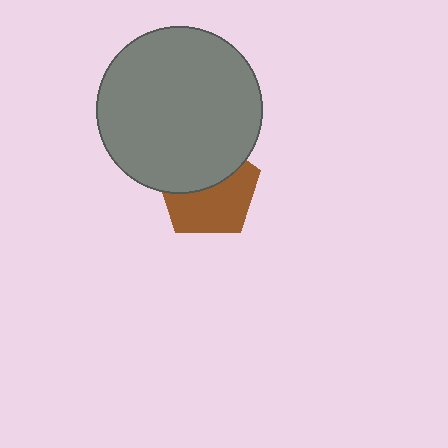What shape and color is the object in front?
The object in front is a gray circle.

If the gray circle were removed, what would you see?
You would see the complete brown pentagon.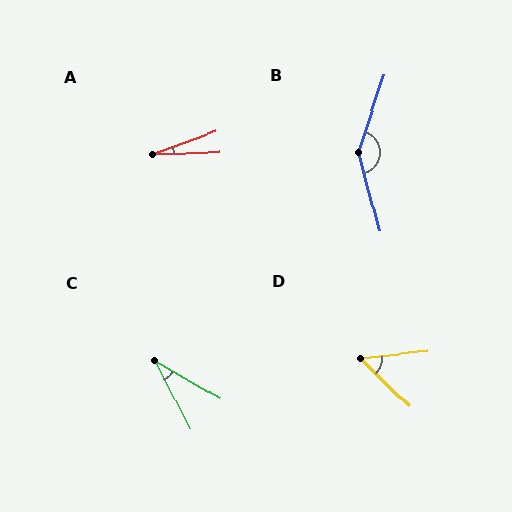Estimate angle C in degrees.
Approximately 33 degrees.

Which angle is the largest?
B, at approximately 146 degrees.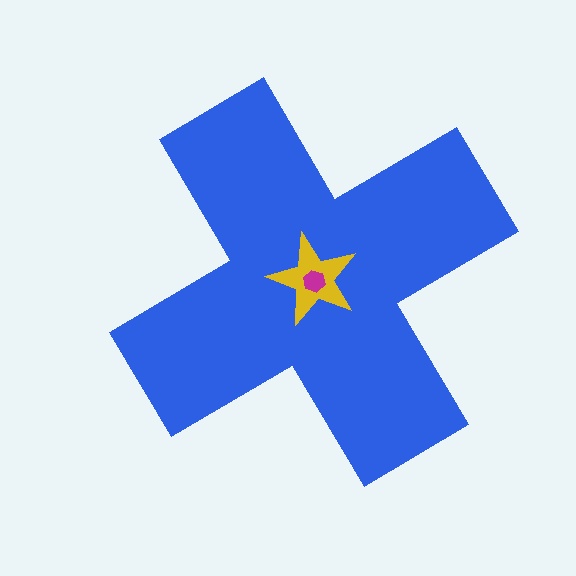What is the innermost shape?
The magenta hexagon.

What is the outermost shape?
The blue cross.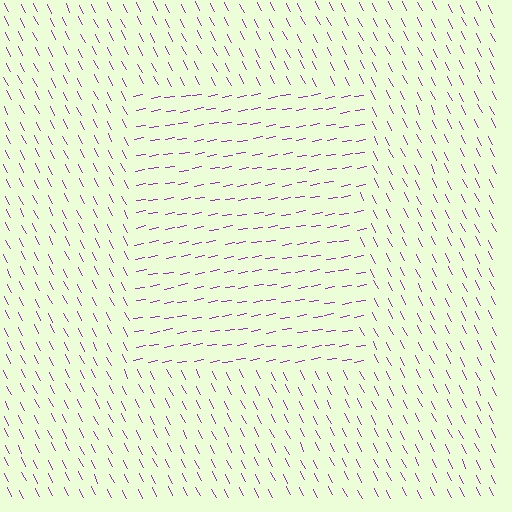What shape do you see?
I see a rectangle.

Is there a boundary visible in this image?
Yes, there is a texture boundary formed by a change in line orientation.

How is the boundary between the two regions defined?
The boundary is defined purely by a change in line orientation (approximately 73 degrees difference). All lines are the same color and thickness.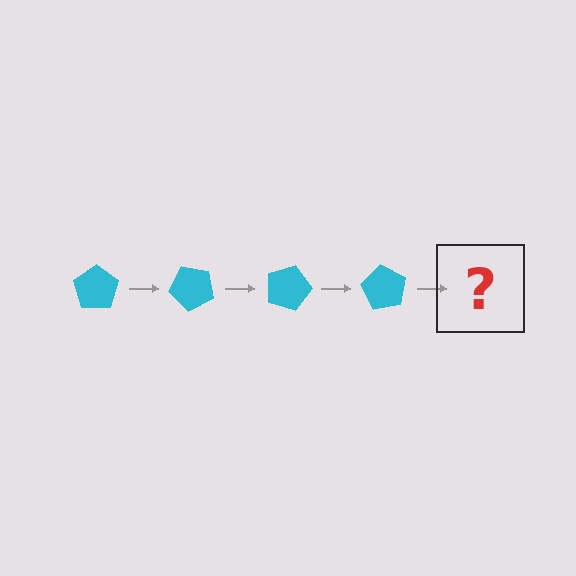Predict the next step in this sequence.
The next step is a cyan pentagon rotated 180 degrees.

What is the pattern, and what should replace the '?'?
The pattern is that the pentagon rotates 45 degrees each step. The '?' should be a cyan pentagon rotated 180 degrees.